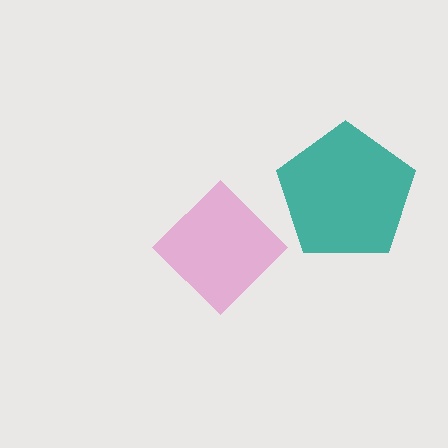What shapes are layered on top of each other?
The layered shapes are: a teal pentagon, a pink diamond.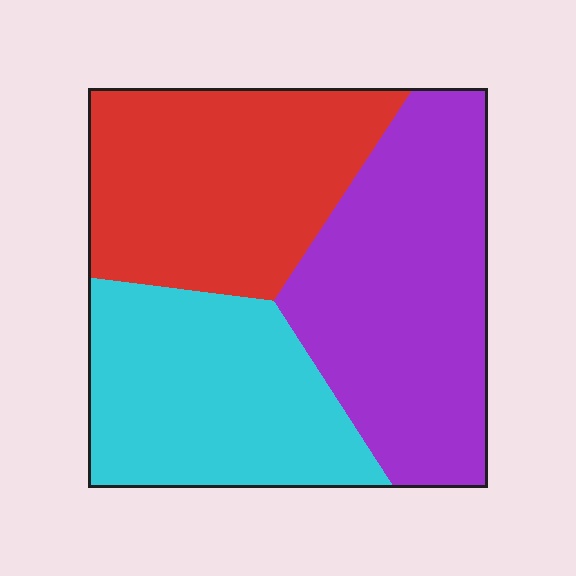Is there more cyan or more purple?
Purple.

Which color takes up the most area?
Purple, at roughly 35%.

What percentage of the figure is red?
Red takes up about one third (1/3) of the figure.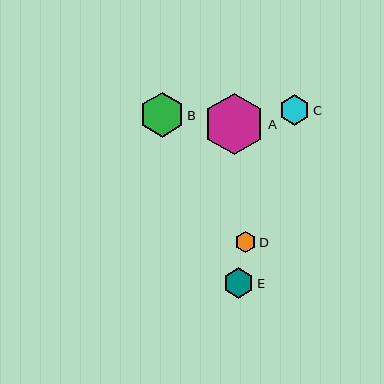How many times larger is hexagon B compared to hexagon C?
Hexagon B is approximately 1.5 times the size of hexagon C.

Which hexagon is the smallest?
Hexagon D is the smallest with a size of approximately 21 pixels.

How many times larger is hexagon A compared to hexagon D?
Hexagon A is approximately 2.9 times the size of hexagon D.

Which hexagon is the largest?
Hexagon A is the largest with a size of approximately 61 pixels.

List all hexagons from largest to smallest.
From largest to smallest: A, B, E, C, D.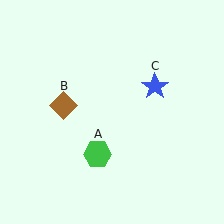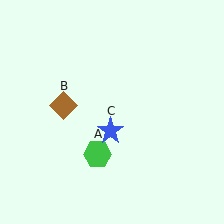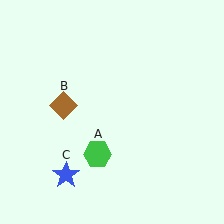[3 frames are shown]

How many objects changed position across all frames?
1 object changed position: blue star (object C).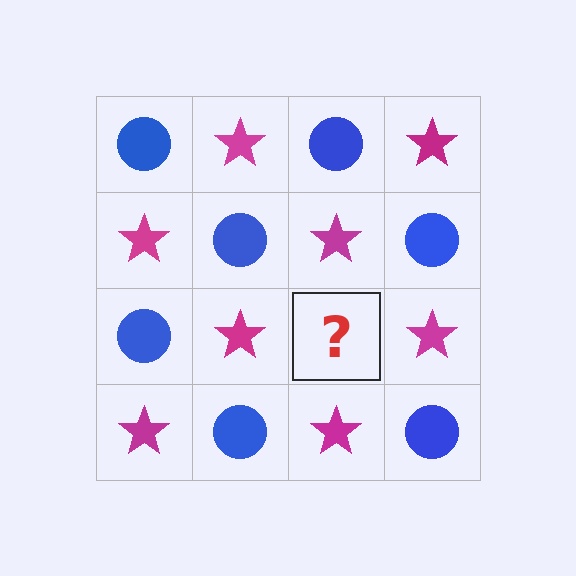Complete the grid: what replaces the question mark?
The question mark should be replaced with a blue circle.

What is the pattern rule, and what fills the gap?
The rule is that it alternates blue circle and magenta star in a checkerboard pattern. The gap should be filled with a blue circle.